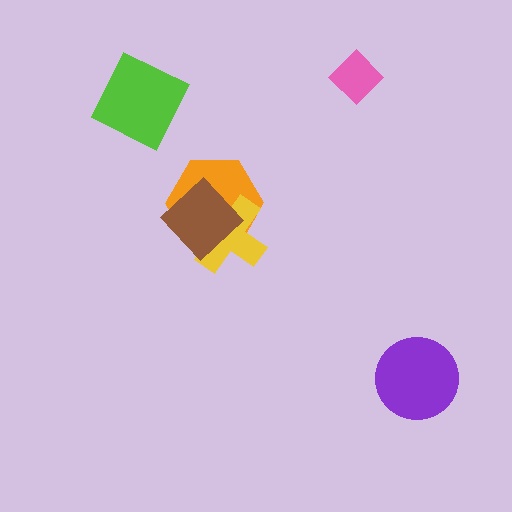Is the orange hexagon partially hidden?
Yes, it is partially covered by another shape.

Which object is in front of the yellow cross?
The brown diamond is in front of the yellow cross.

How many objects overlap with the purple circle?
0 objects overlap with the purple circle.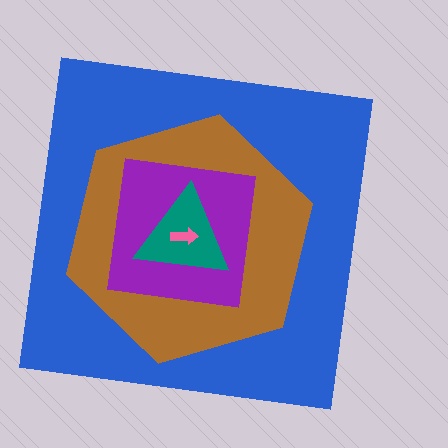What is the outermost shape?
The blue square.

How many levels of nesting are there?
5.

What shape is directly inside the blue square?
The brown hexagon.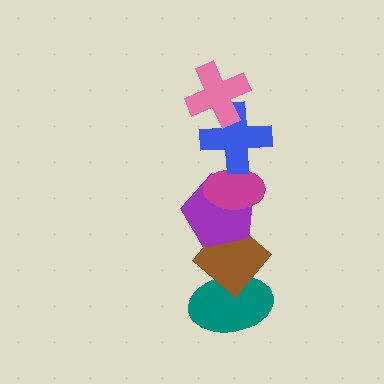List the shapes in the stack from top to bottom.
From top to bottom: the pink cross, the blue cross, the magenta ellipse, the purple pentagon, the brown diamond, the teal ellipse.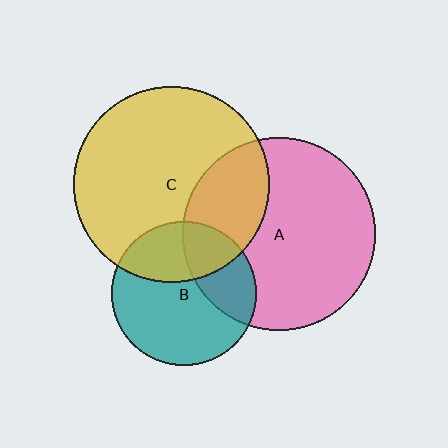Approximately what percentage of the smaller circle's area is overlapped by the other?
Approximately 35%.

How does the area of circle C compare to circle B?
Approximately 1.8 times.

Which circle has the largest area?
Circle C (yellow).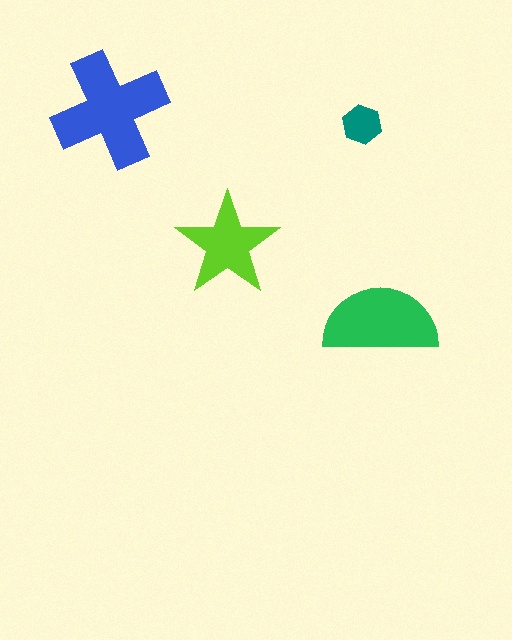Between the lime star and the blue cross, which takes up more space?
The blue cross.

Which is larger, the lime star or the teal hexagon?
The lime star.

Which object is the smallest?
The teal hexagon.